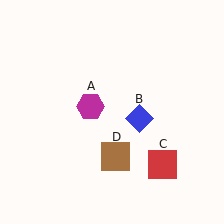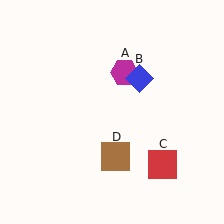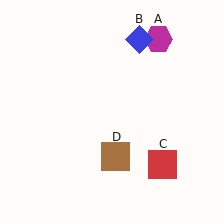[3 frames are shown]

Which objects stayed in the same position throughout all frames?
Red square (object C) and brown square (object D) remained stationary.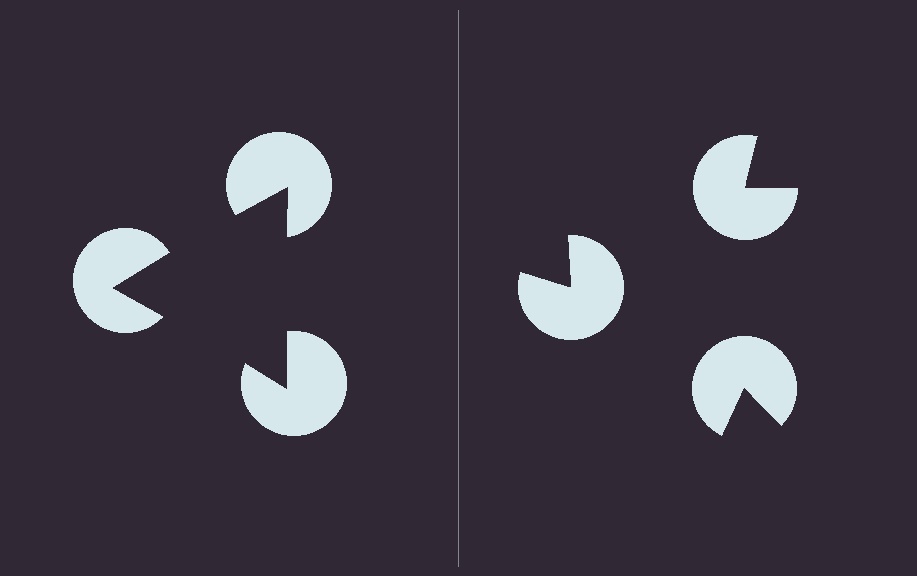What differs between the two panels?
The pac-man discs are positioned identically on both sides; only the wedge orientations differ. On the left they align to a triangle; on the right they are misaligned.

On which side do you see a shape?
An illusory triangle appears on the left side. On the right side the wedge cuts are rotated, so no coherent shape forms.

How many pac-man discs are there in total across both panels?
6 — 3 on each side.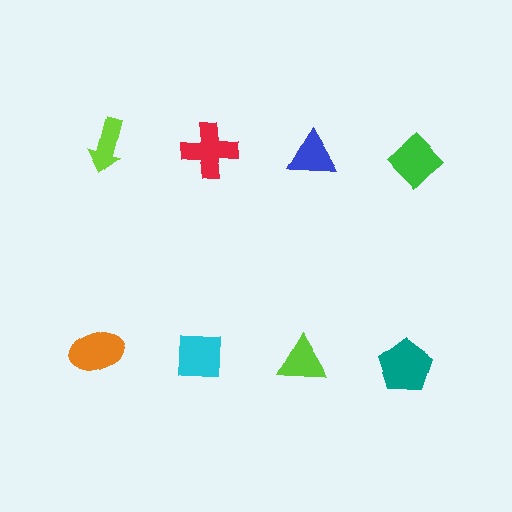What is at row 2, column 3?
A lime triangle.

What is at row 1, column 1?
A lime arrow.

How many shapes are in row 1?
4 shapes.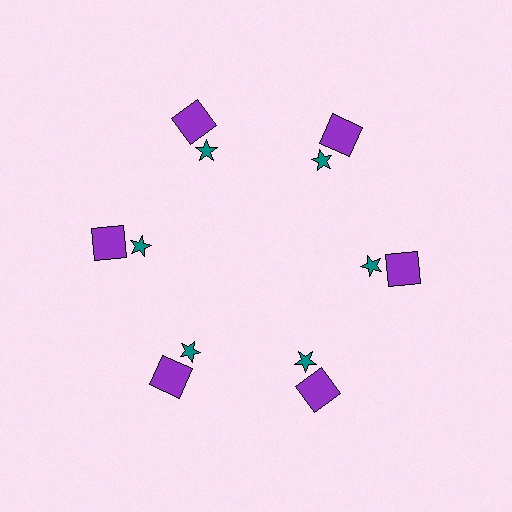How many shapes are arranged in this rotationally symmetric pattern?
There are 12 shapes, arranged in 6 groups of 2.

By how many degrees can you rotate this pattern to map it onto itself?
The pattern maps onto itself every 60 degrees of rotation.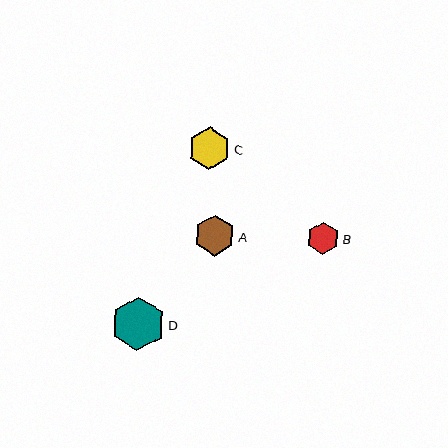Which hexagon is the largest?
Hexagon D is the largest with a size of approximately 54 pixels.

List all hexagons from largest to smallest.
From largest to smallest: D, C, A, B.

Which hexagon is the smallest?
Hexagon B is the smallest with a size of approximately 32 pixels.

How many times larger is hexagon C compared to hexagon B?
Hexagon C is approximately 1.3 times the size of hexagon B.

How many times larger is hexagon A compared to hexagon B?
Hexagon A is approximately 1.3 times the size of hexagon B.